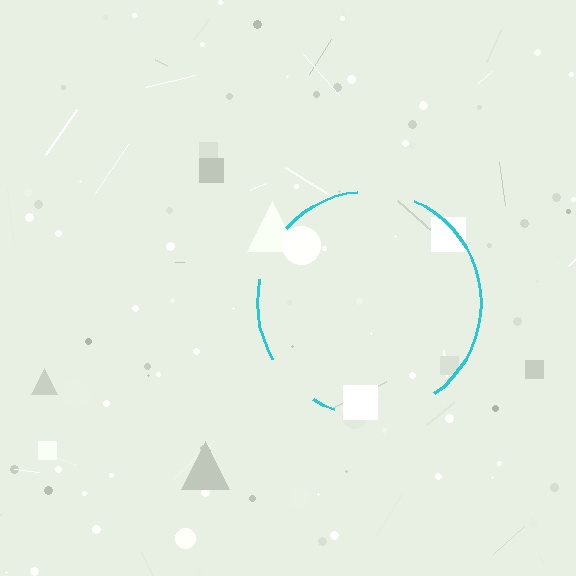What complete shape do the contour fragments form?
The contour fragments form a circle.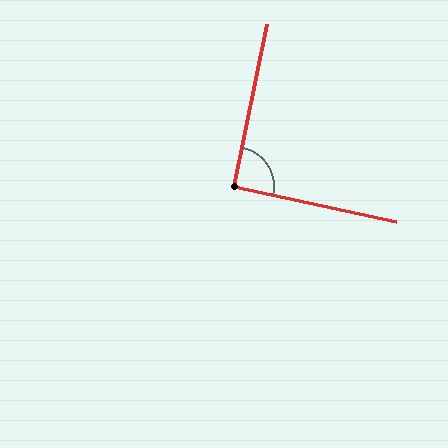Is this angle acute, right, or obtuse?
It is approximately a right angle.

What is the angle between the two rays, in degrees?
Approximately 91 degrees.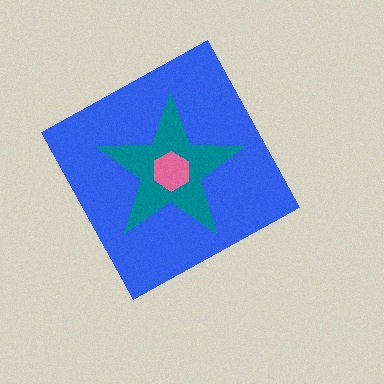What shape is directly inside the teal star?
The pink hexagon.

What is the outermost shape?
The blue diamond.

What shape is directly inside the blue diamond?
The teal star.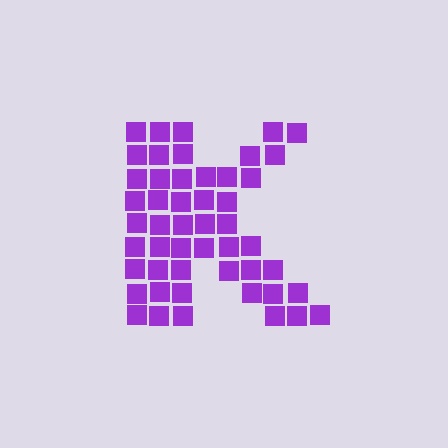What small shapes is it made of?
It is made of small squares.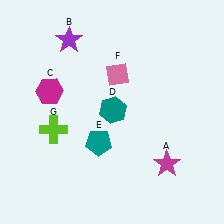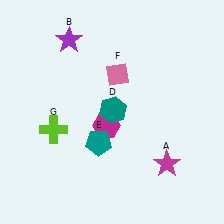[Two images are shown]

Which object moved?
The magenta hexagon (C) moved right.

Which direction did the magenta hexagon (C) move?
The magenta hexagon (C) moved right.